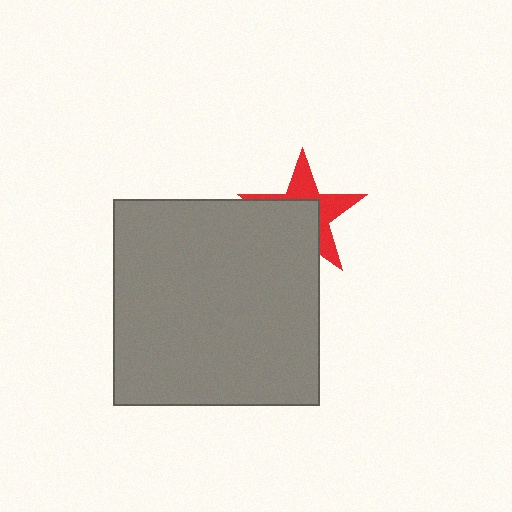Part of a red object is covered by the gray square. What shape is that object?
It is a star.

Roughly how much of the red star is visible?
About half of it is visible (roughly 49%).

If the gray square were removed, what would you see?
You would see the complete red star.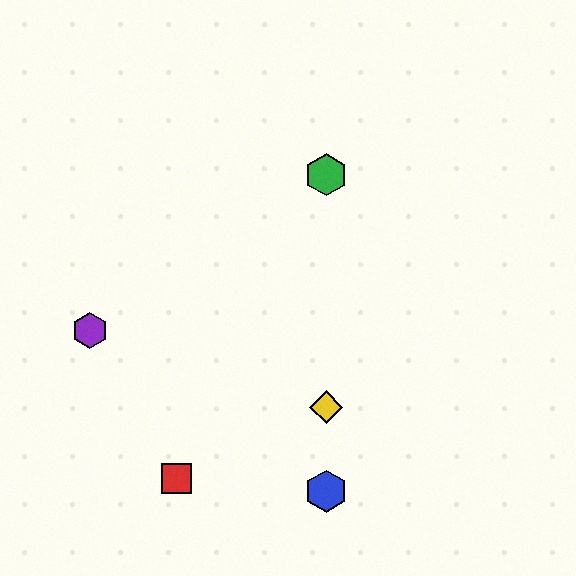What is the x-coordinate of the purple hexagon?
The purple hexagon is at x≈90.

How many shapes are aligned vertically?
3 shapes (the blue hexagon, the green hexagon, the yellow diamond) are aligned vertically.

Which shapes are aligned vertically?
The blue hexagon, the green hexagon, the yellow diamond are aligned vertically.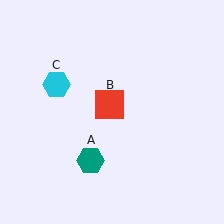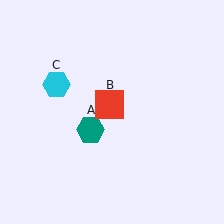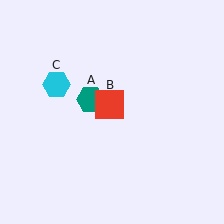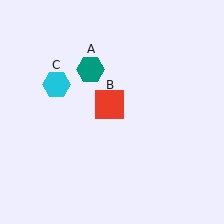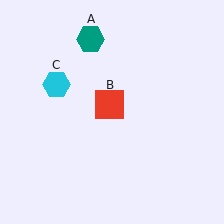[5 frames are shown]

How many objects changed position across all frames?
1 object changed position: teal hexagon (object A).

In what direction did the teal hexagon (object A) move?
The teal hexagon (object A) moved up.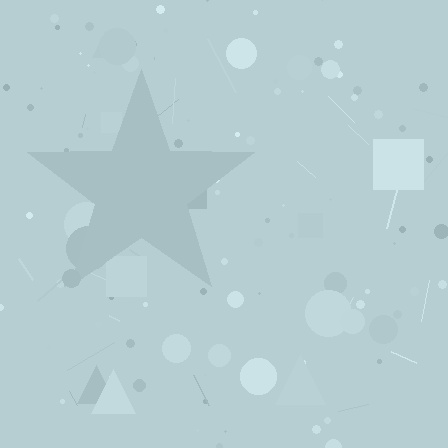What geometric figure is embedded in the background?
A star is embedded in the background.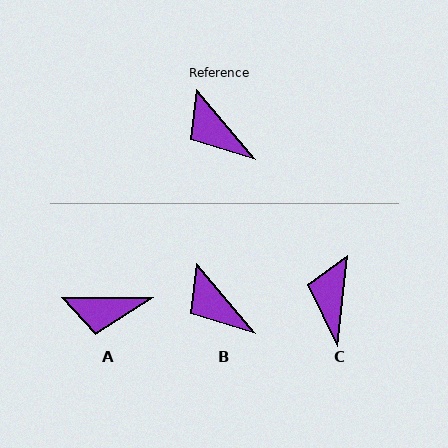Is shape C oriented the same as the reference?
No, it is off by about 47 degrees.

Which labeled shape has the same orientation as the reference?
B.